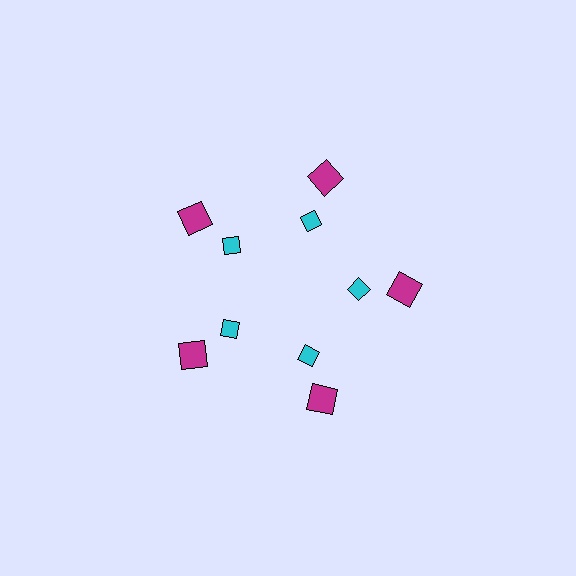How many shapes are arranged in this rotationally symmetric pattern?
There are 10 shapes, arranged in 5 groups of 2.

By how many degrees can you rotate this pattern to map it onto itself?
The pattern maps onto itself every 72 degrees of rotation.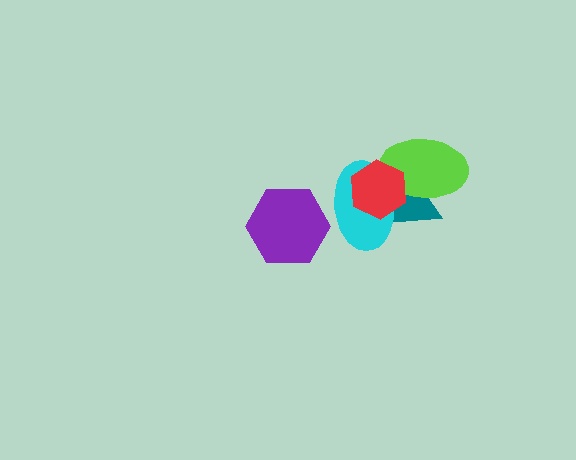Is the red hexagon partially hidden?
No, no other shape covers it.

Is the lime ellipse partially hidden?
Yes, it is partially covered by another shape.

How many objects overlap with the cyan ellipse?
3 objects overlap with the cyan ellipse.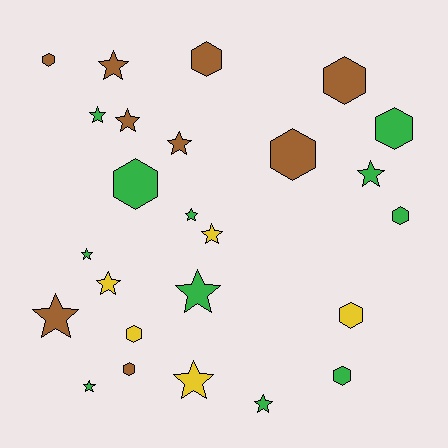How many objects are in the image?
There are 25 objects.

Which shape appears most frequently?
Star, with 14 objects.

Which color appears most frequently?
Green, with 11 objects.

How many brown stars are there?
There are 4 brown stars.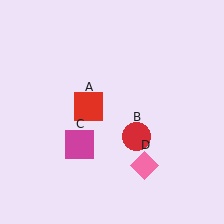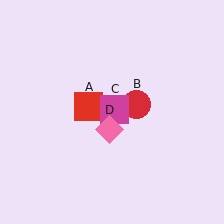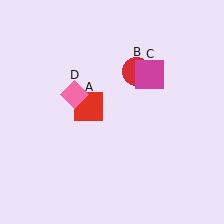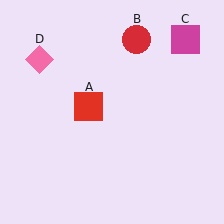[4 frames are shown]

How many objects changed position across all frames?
3 objects changed position: red circle (object B), magenta square (object C), pink diamond (object D).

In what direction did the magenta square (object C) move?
The magenta square (object C) moved up and to the right.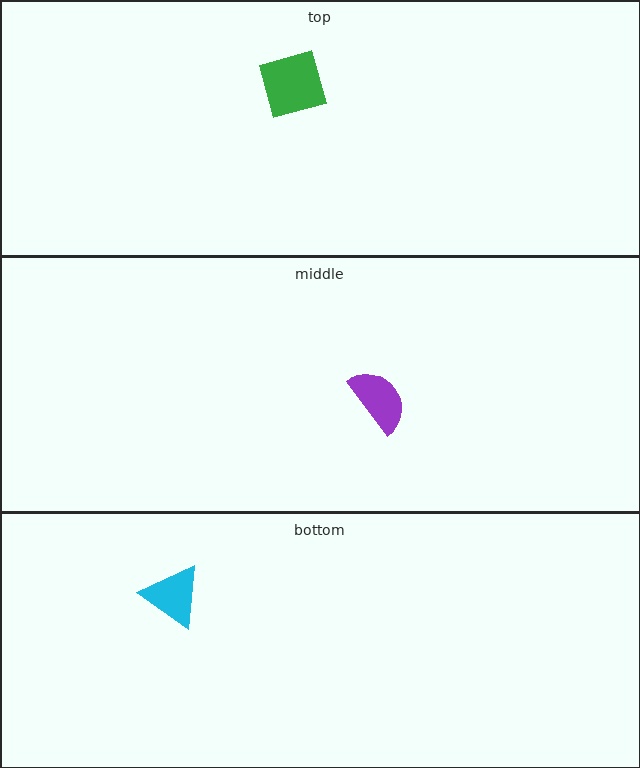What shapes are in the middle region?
The purple semicircle.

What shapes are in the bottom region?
The cyan triangle.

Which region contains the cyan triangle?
The bottom region.